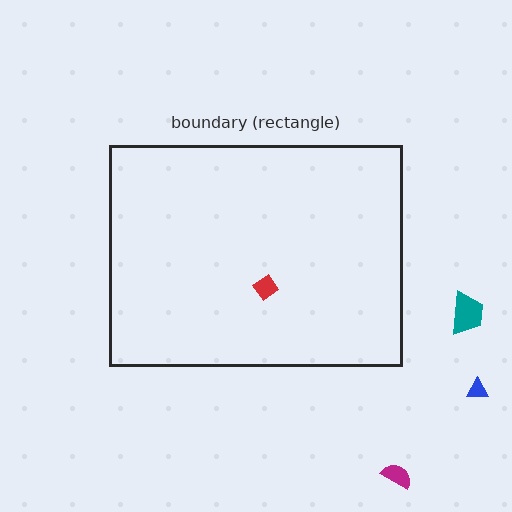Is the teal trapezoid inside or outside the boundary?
Outside.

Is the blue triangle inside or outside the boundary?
Outside.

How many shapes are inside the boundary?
1 inside, 3 outside.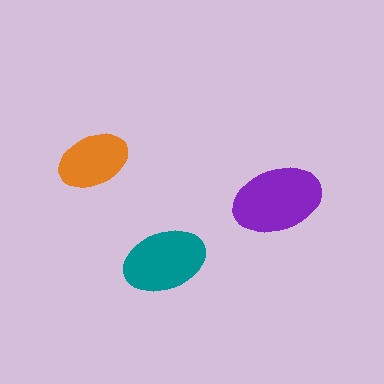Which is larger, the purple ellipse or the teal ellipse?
The purple one.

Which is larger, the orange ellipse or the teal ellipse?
The teal one.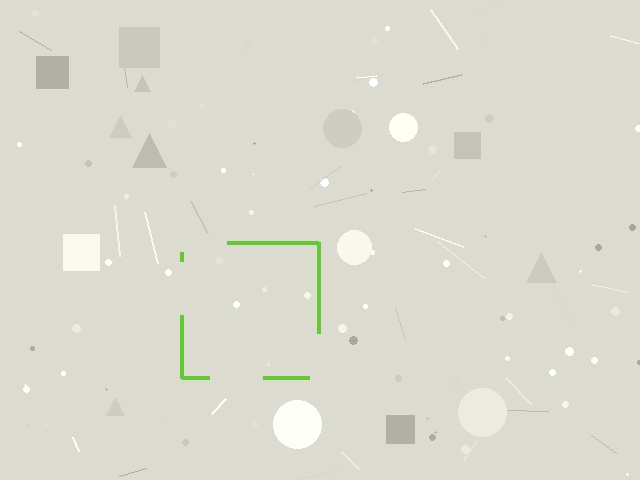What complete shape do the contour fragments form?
The contour fragments form a square.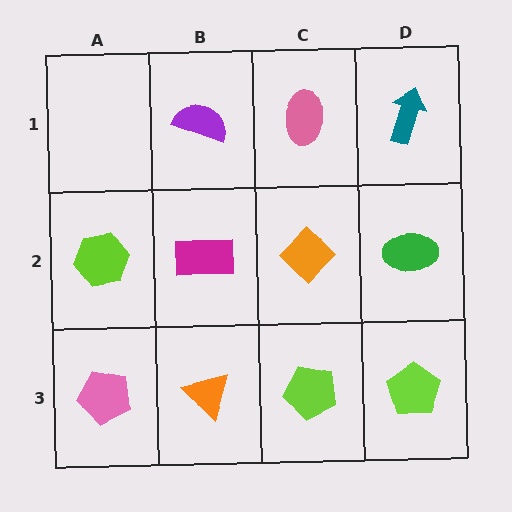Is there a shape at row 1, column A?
No, that cell is empty.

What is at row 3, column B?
An orange triangle.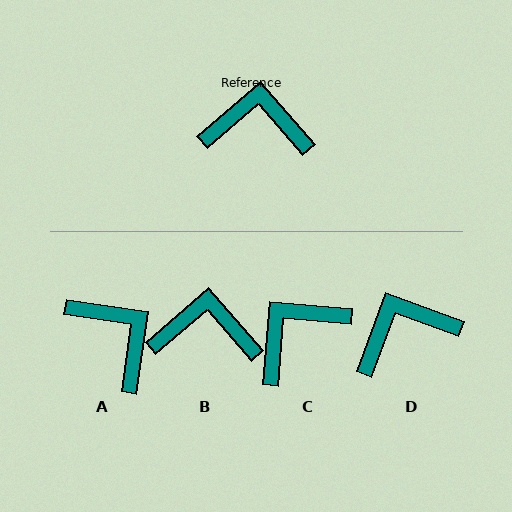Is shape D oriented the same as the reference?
No, it is off by about 29 degrees.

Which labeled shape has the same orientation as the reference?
B.